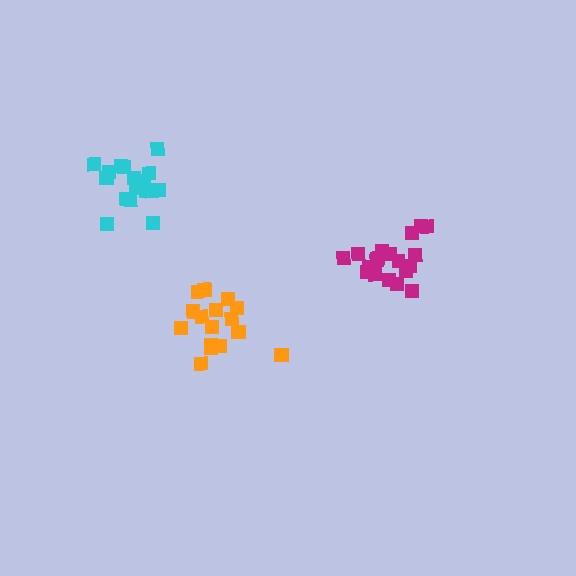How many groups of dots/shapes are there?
There are 3 groups.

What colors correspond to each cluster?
The clusters are colored: magenta, cyan, orange.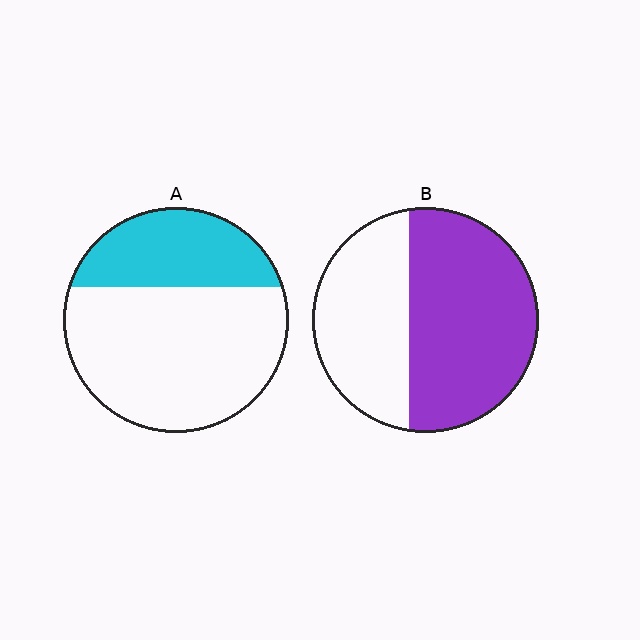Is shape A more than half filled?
No.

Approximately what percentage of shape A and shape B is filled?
A is approximately 30% and B is approximately 60%.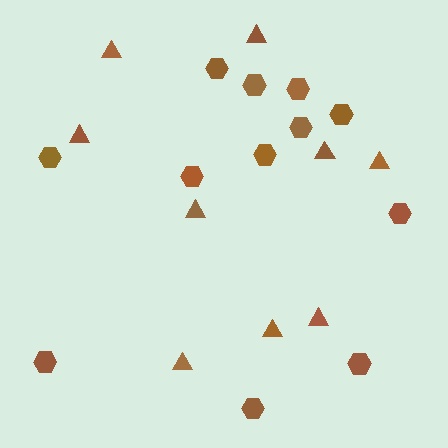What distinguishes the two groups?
There are 2 groups: one group of hexagons (12) and one group of triangles (9).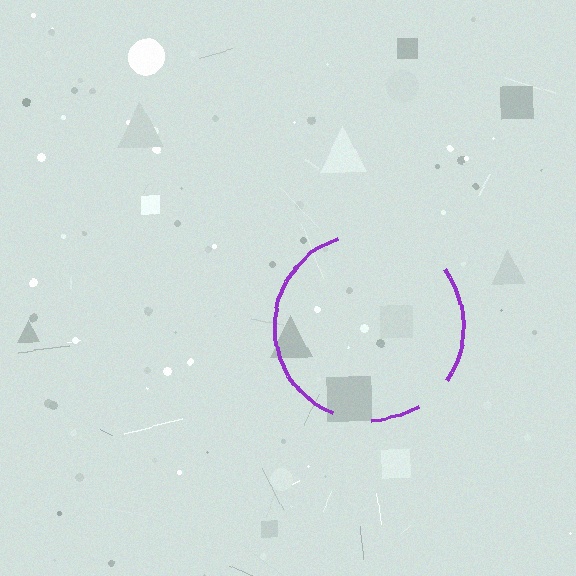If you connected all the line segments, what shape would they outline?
They would outline a circle.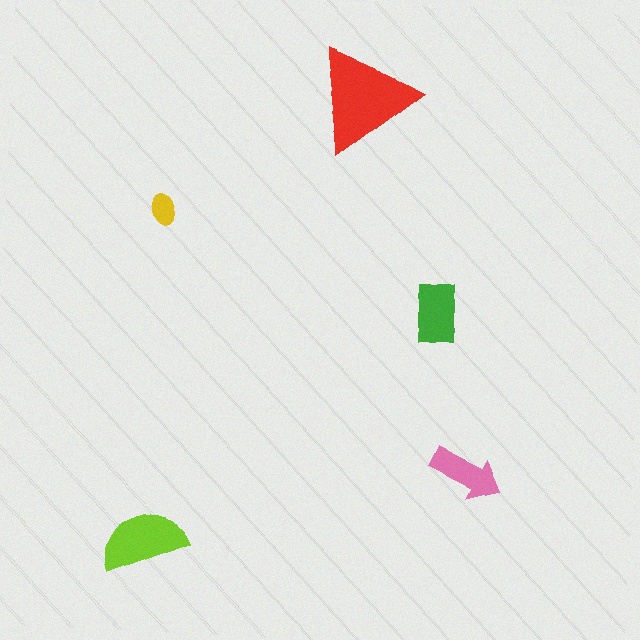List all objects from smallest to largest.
The yellow ellipse, the pink arrow, the green rectangle, the lime semicircle, the red triangle.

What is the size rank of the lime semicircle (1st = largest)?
2nd.